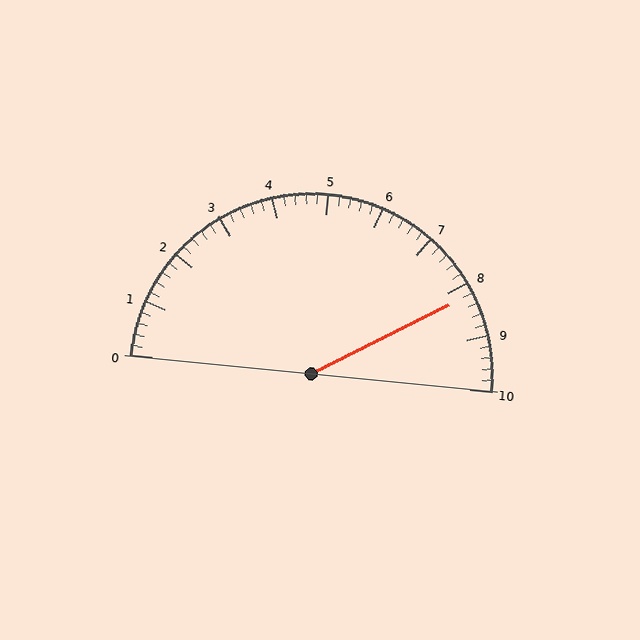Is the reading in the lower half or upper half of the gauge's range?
The reading is in the upper half of the range (0 to 10).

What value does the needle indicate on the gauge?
The needle indicates approximately 8.2.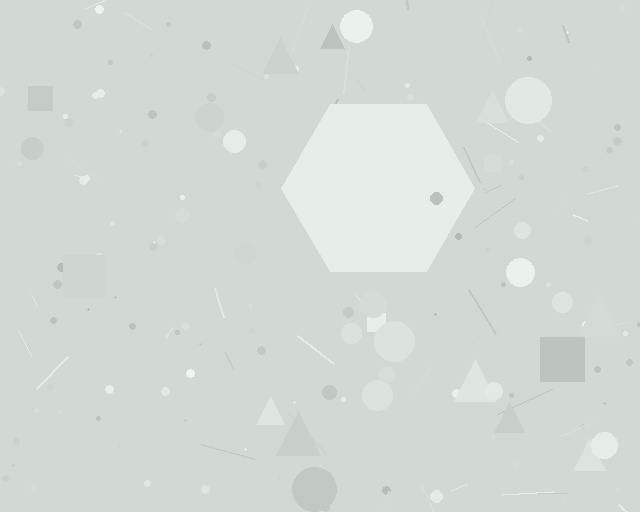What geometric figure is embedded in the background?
A hexagon is embedded in the background.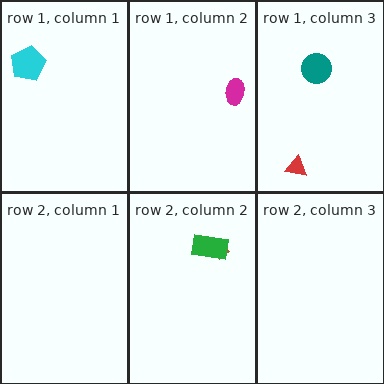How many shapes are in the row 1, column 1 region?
1.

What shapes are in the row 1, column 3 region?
The red triangle, the teal circle.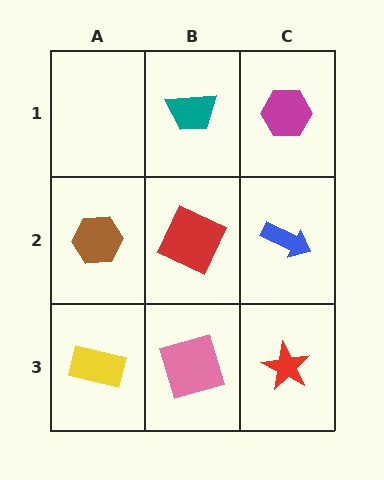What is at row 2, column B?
A red square.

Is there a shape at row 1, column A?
No, that cell is empty.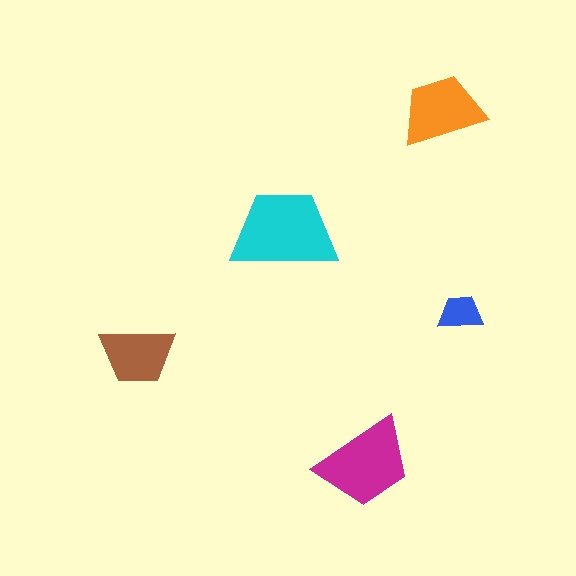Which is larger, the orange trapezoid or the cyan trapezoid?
The cyan one.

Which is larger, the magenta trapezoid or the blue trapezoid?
The magenta one.